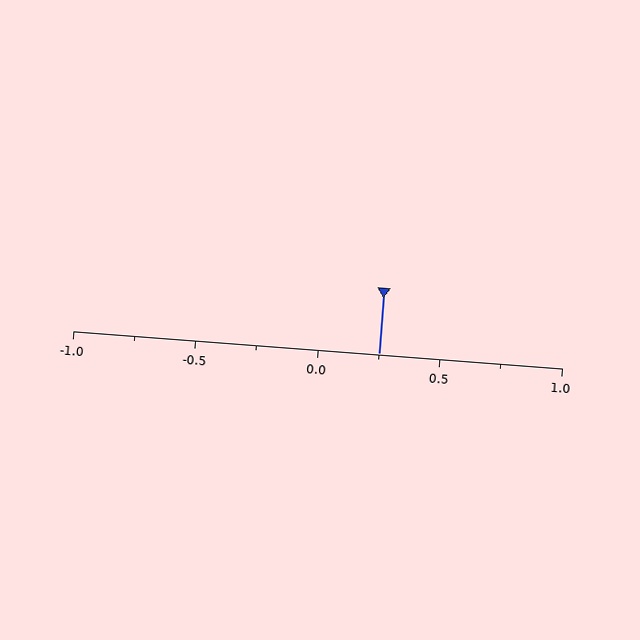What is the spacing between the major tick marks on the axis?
The major ticks are spaced 0.5 apart.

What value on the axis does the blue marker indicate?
The marker indicates approximately 0.25.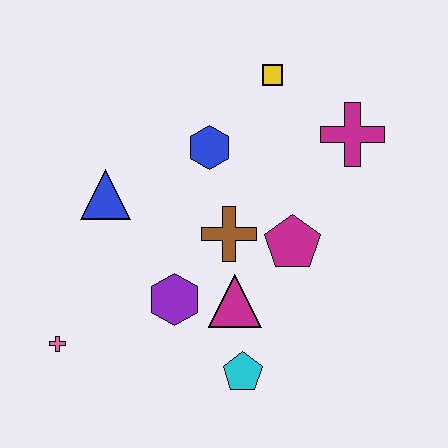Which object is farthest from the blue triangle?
The magenta cross is farthest from the blue triangle.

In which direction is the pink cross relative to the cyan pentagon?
The pink cross is to the left of the cyan pentagon.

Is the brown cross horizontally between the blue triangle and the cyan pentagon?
Yes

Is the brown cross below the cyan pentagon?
No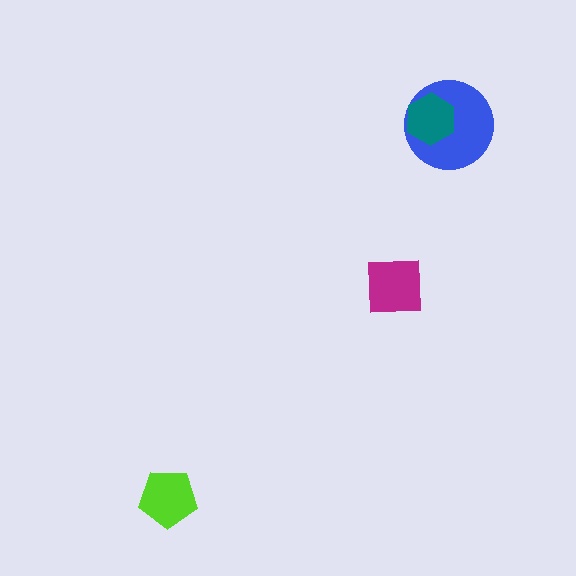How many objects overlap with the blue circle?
1 object overlaps with the blue circle.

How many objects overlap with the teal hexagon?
1 object overlaps with the teal hexagon.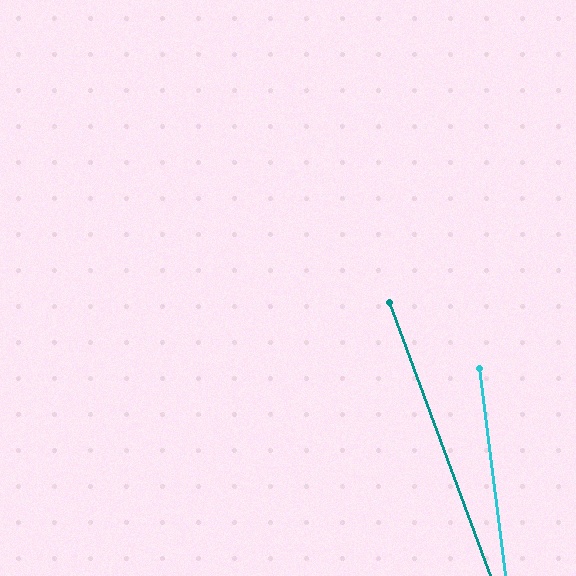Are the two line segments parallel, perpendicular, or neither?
Neither parallel nor perpendicular — they differ by about 13°.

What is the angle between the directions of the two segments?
Approximately 13 degrees.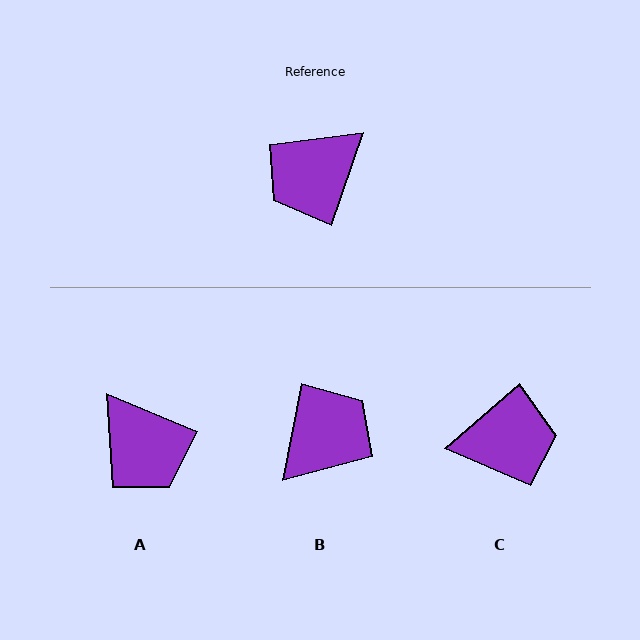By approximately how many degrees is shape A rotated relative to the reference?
Approximately 86 degrees counter-clockwise.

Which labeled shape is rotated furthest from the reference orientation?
B, about 172 degrees away.